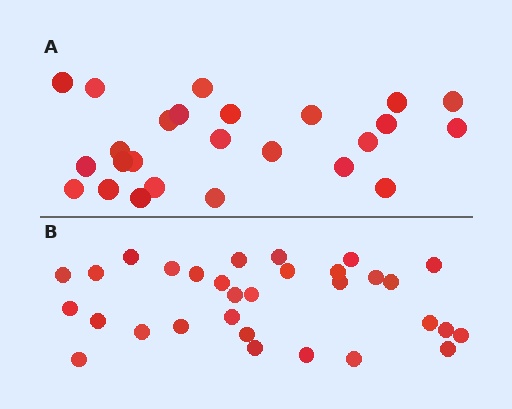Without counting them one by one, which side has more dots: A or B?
Region B (the bottom region) has more dots.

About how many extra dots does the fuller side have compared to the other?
Region B has about 6 more dots than region A.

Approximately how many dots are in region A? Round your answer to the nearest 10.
About 20 dots. (The exact count is 25, which rounds to 20.)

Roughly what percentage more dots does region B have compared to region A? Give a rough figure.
About 25% more.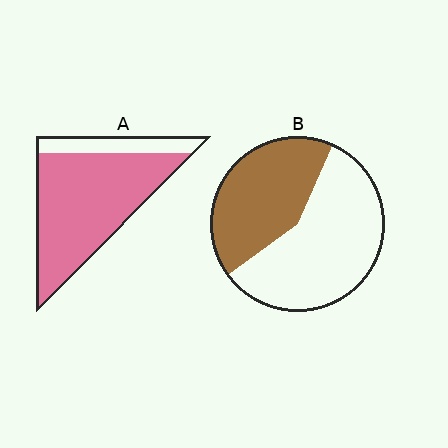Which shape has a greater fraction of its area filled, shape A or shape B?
Shape A.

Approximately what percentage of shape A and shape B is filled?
A is approximately 80% and B is approximately 40%.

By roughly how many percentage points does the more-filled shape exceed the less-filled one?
By roughly 40 percentage points (A over B).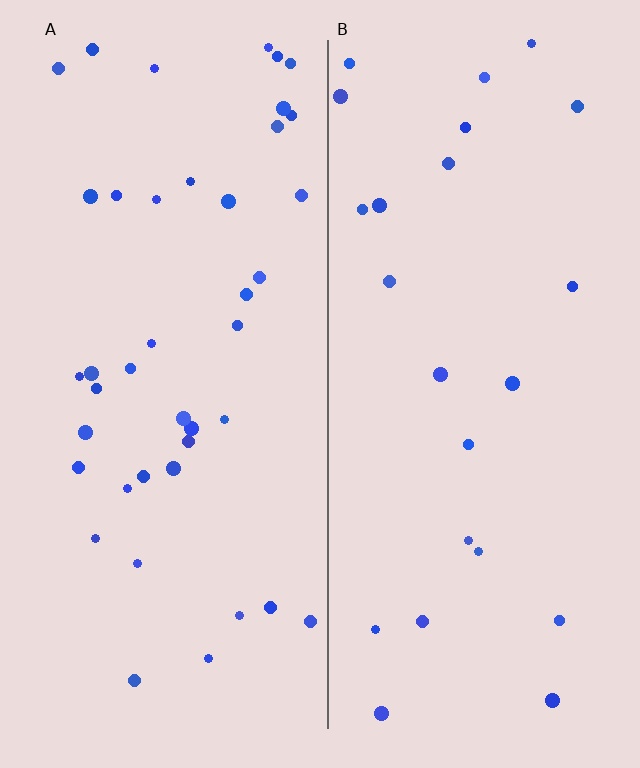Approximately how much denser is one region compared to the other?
Approximately 1.8× — region A over region B.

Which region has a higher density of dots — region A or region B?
A (the left).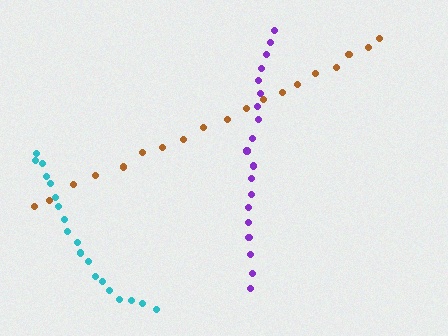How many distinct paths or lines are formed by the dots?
There are 3 distinct paths.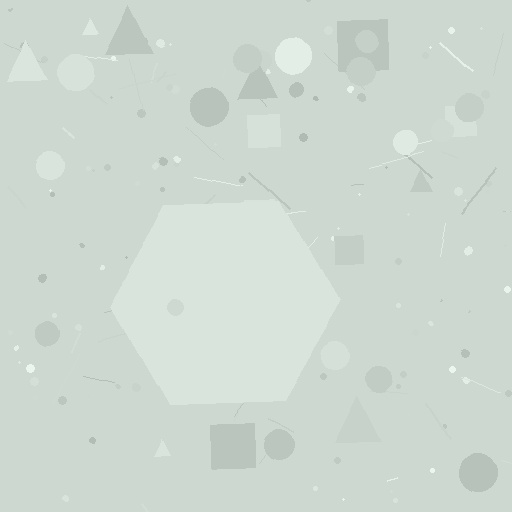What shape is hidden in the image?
A hexagon is hidden in the image.